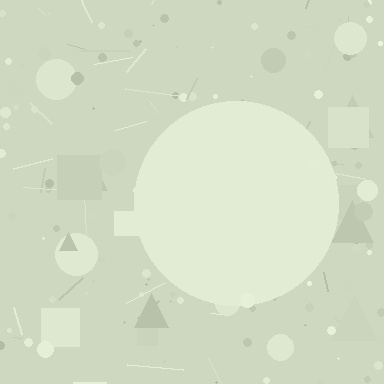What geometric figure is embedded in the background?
A circle is embedded in the background.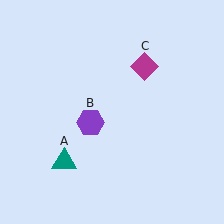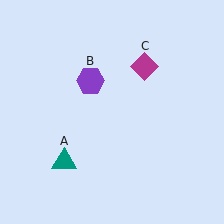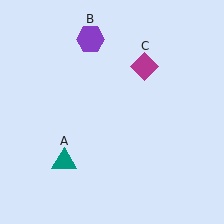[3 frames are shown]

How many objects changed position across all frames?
1 object changed position: purple hexagon (object B).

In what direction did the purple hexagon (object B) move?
The purple hexagon (object B) moved up.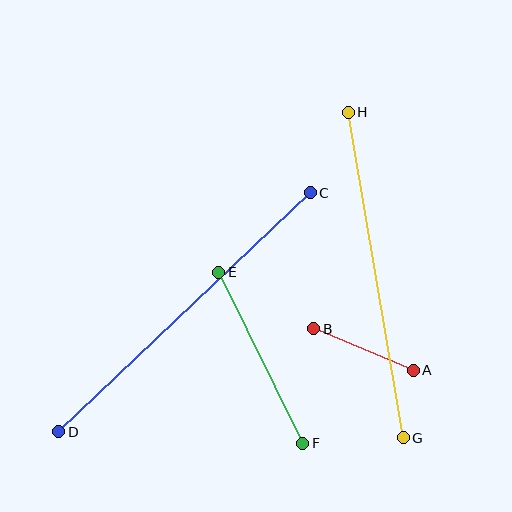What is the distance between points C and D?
The distance is approximately 347 pixels.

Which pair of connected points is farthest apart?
Points C and D are farthest apart.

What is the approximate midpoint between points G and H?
The midpoint is at approximately (376, 275) pixels.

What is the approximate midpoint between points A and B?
The midpoint is at approximately (363, 349) pixels.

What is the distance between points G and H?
The distance is approximately 330 pixels.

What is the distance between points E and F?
The distance is approximately 191 pixels.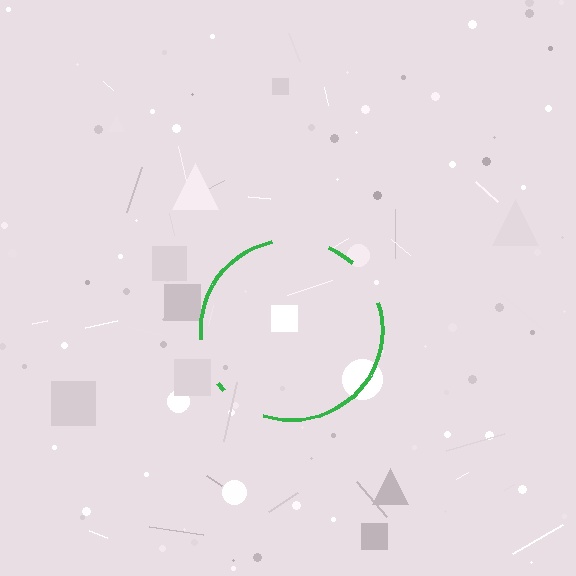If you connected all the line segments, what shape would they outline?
They would outline a circle.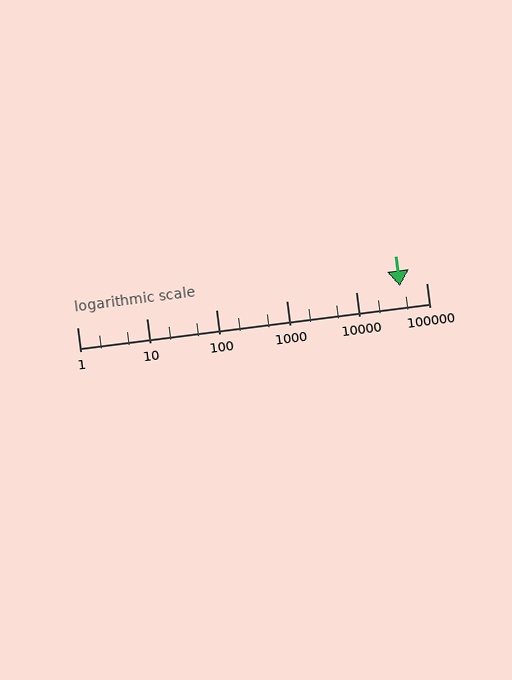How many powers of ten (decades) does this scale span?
The scale spans 5 decades, from 1 to 100000.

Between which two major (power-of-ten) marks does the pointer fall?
The pointer is between 10000 and 100000.